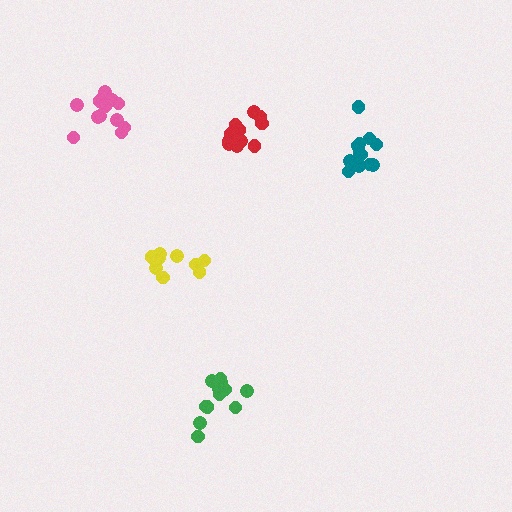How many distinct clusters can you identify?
There are 5 distinct clusters.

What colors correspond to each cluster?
The clusters are colored: teal, yellow, pink, red, green.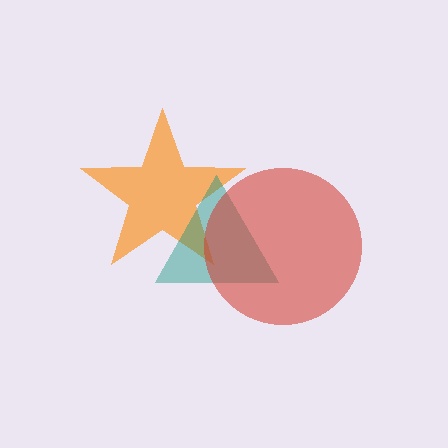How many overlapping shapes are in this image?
There are 3 overlapping shapes in the image.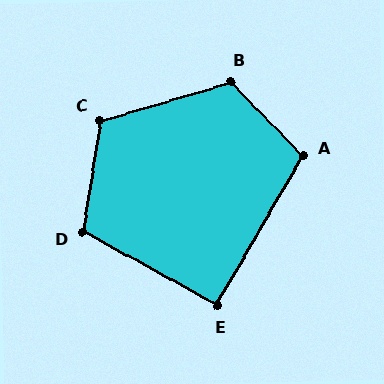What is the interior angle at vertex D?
Approximately 110 degrees (obtuse).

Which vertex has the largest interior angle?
B, at approximately 118 degrees.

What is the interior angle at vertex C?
Approximately 115 degrees (obtuse).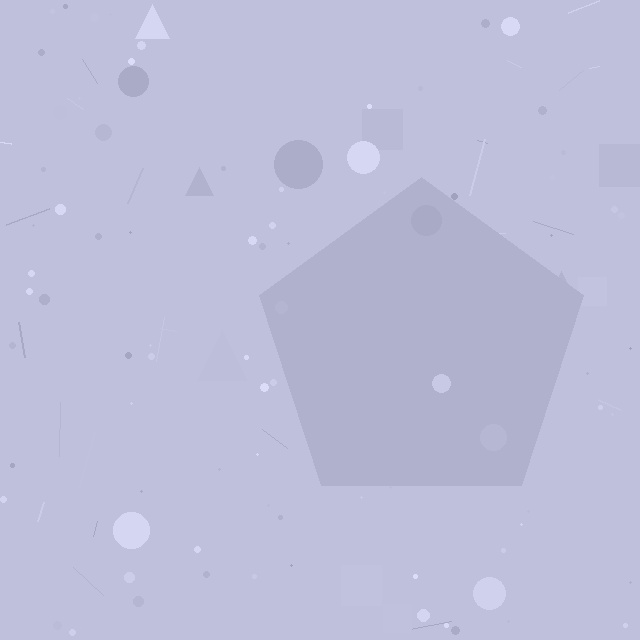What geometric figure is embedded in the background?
A pentagon is embedded in the background.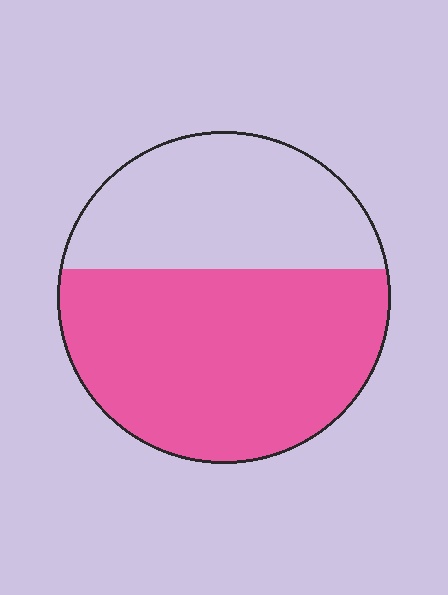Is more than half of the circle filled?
Yes.